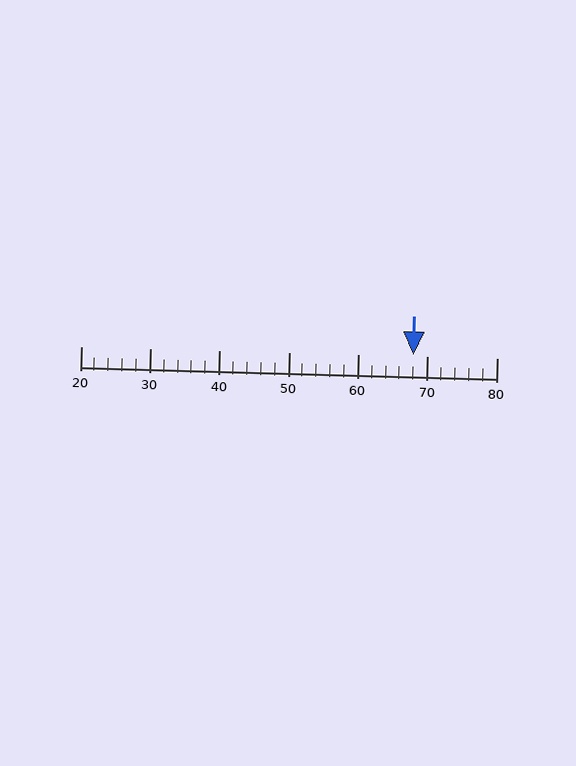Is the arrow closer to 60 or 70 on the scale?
The arrow is closer to 70.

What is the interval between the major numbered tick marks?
The major tick marks are spaced 10 units apart.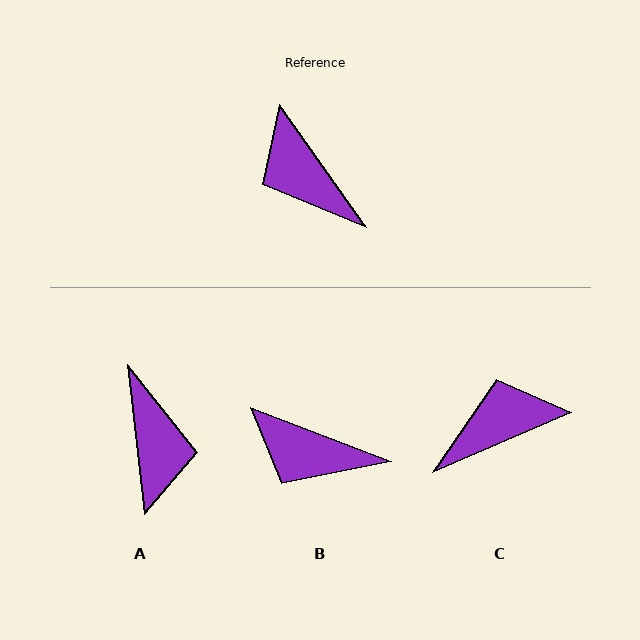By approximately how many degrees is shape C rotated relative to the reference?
Approximately 101 degrees clockwise.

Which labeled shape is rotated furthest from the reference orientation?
A, about 151 degrees away.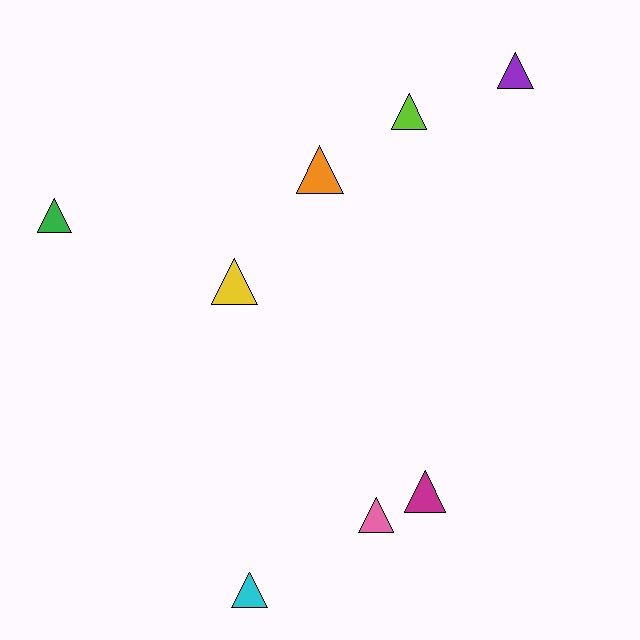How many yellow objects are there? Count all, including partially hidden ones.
There is 1 yellow object.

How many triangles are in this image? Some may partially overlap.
There are 8 triangles.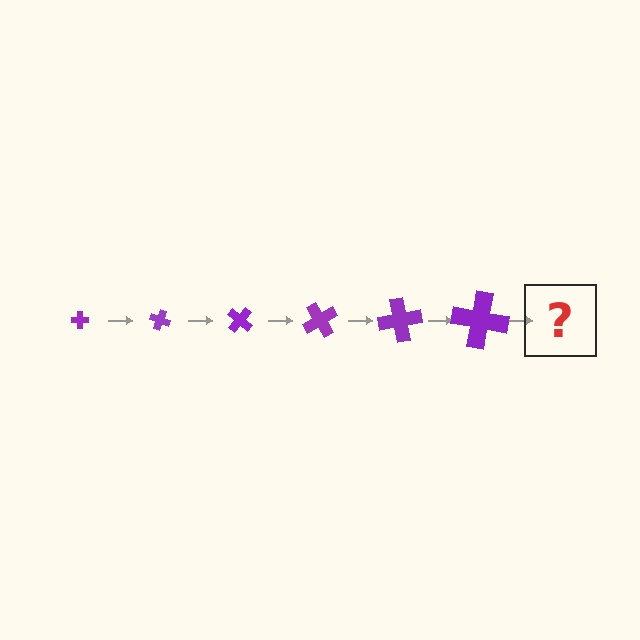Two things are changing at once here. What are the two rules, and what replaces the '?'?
The two rules are that the cross grows larger each step and it rotates 20 degrees each step. The '?' should be a cross, larger than the previous one and rotated 120 degrees from the start.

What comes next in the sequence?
The next element should be a cross, larger than the previous one and rotated 120 degrees from the start.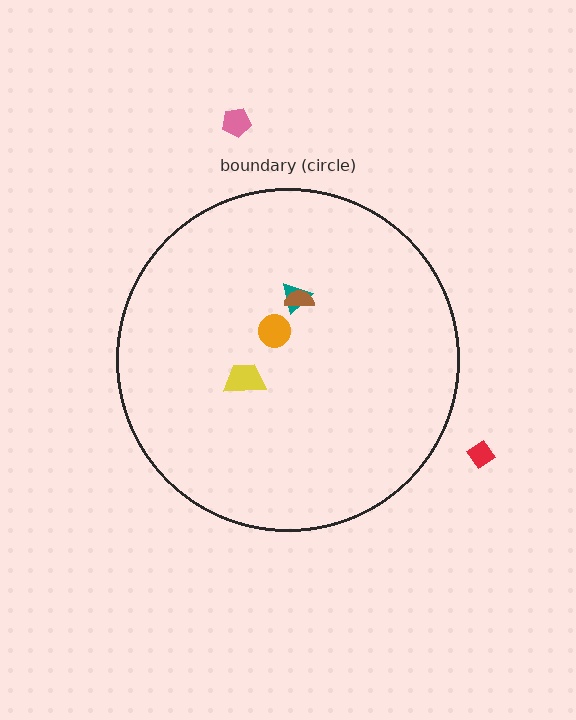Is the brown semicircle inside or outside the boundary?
Inside.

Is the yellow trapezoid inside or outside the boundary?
Inside.